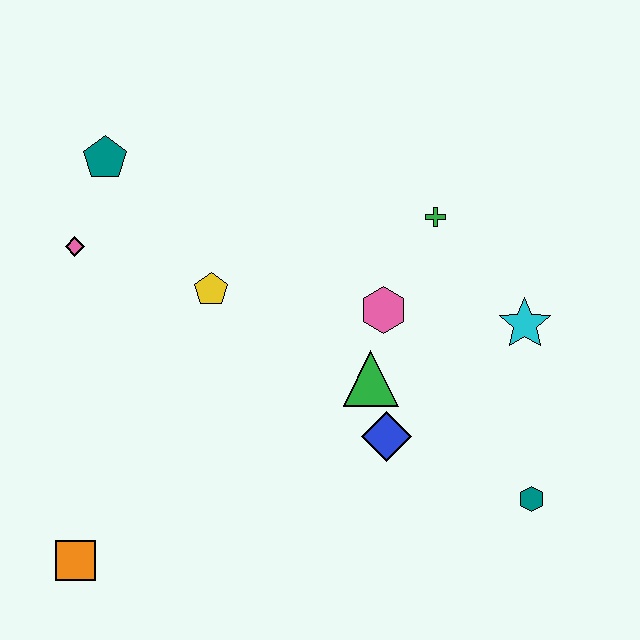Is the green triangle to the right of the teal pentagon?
Yes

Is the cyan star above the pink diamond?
No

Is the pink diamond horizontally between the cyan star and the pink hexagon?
No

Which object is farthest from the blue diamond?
The teal pentagon is farthest from the blue diamond.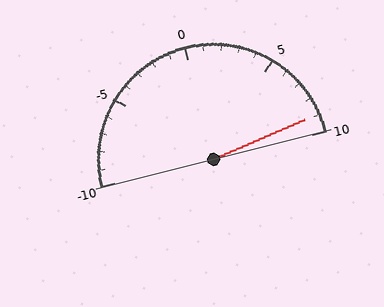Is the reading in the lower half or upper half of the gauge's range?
The reading is in the upper half of the range (-10 to 10).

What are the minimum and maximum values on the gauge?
The gauge ranges from -10 to 10.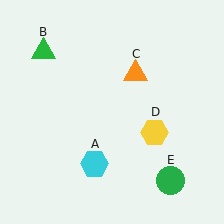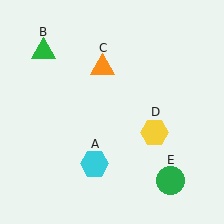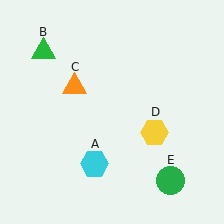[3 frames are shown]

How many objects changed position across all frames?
1 object changed position: orange triangle (object C).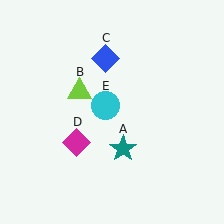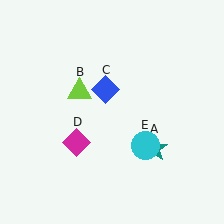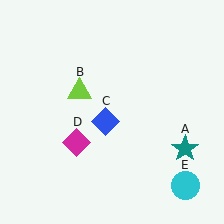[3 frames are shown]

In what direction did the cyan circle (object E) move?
The cyan circle (object E) moved down and to the right.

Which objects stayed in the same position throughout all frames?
Lime triangle (object B) and magenta diamond (object D) remained stationary.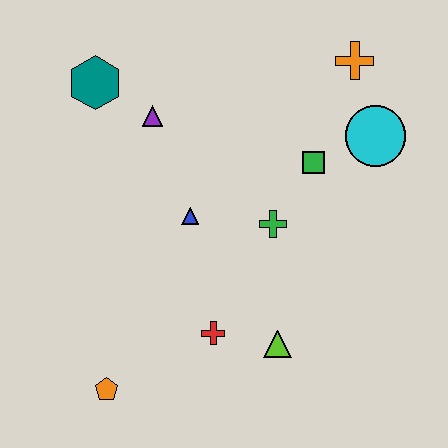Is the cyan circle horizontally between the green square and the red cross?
No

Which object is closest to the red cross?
The lime triangle is closest to the red cross.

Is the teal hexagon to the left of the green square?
Yes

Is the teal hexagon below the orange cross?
Yes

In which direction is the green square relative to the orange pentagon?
The green square is above the orange pentagon.